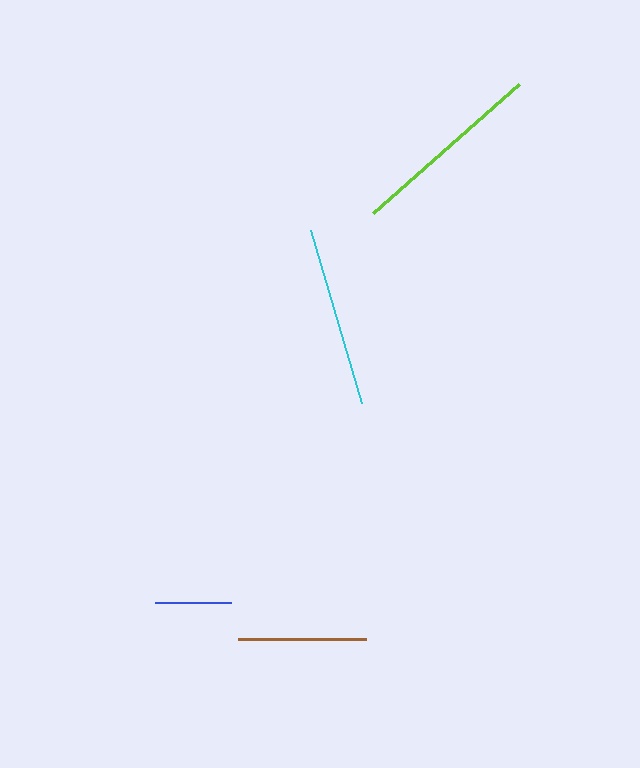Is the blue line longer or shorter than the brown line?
The brown line is longer than the blue line.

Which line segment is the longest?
The lime line is the longest at approximately 195 pixels.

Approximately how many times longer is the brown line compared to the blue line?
The brown line is approximately 1.7 times the length of the blue line.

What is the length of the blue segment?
The blue segment is approximately 76 pixels long.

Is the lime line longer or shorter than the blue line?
The lime line is longer than the blue line.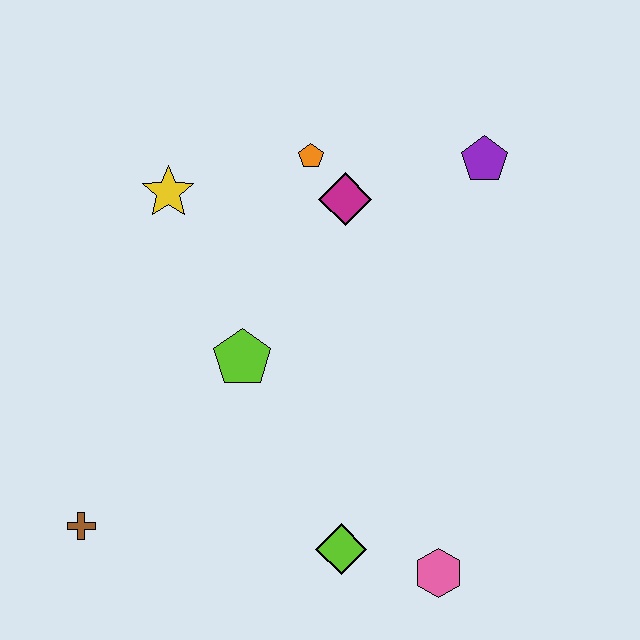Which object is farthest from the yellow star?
The pink hexagon is farthest from the yellow star.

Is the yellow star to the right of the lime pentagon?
No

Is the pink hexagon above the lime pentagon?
No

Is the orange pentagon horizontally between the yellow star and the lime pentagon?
No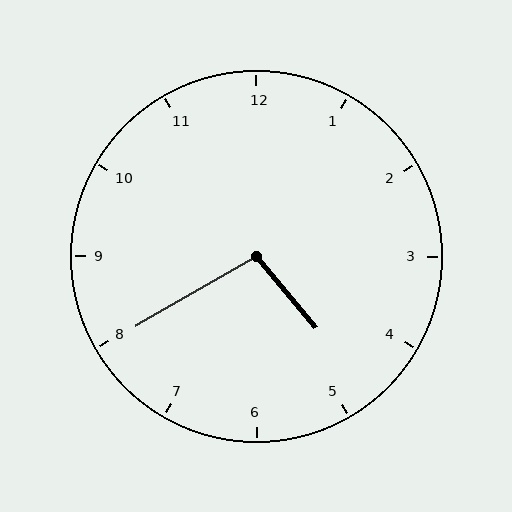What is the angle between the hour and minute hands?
Approximately 100 degrees.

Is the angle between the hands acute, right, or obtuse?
It is obtuse.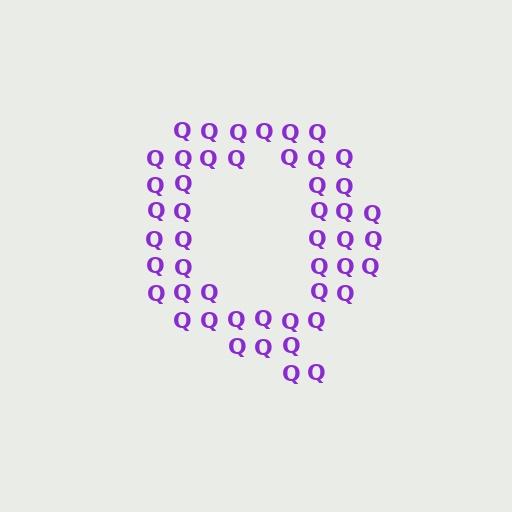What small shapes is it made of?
It is made of small letter Q's.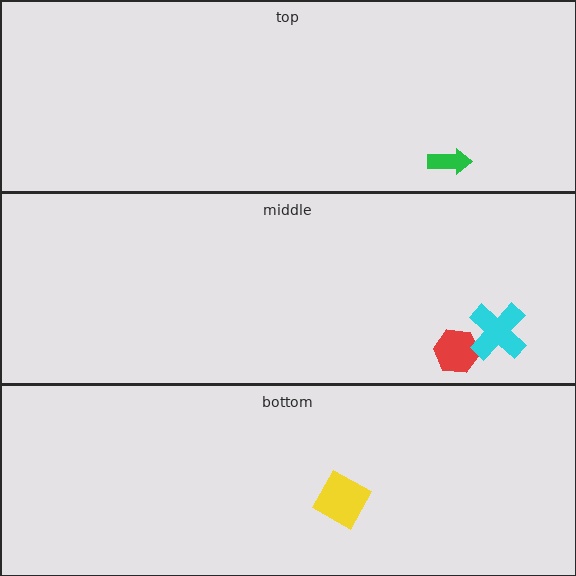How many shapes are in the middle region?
2.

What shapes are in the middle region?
The red hexagon, the cyan cross.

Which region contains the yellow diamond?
The bottom region.